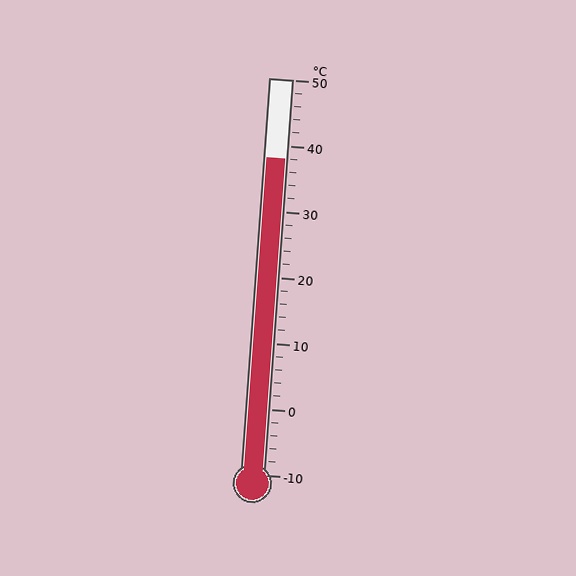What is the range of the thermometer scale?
The thermometer scale ranges from -10°C to 50°C.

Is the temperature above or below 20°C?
The temperature is above 20°C.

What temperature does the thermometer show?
The thermometer shows approximately 38°C.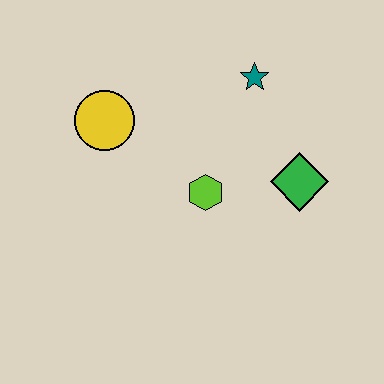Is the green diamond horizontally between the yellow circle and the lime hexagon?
No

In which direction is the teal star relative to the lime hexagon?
The teal star is above the lime hexagon.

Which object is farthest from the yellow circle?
The green diamond is farthest from the yellow circle.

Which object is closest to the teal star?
The green diamond is closest to the teal star.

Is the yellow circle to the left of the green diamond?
Yes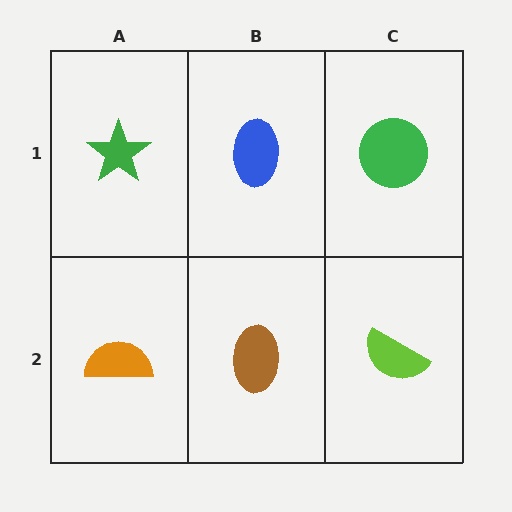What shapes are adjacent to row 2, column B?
A blue ellipse (row 1, column B), an orange semicircle (row 2, column A), a lime semicircle (row 2, column C).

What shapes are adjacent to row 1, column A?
An orange semicircle (row 2, column A), a blue ellipse (row 1, column B).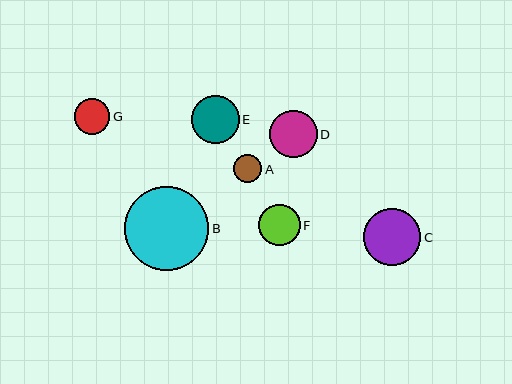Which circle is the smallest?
Circle A is the smallest with a size of approximately 28 pixels.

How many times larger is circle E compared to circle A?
Circle E is approximately 1.7 times the size of circle A.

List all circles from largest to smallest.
From largest to smallest: B, C, E, D, F, G, A.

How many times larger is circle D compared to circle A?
Circle D is approximately 1.7 times the size of circle A.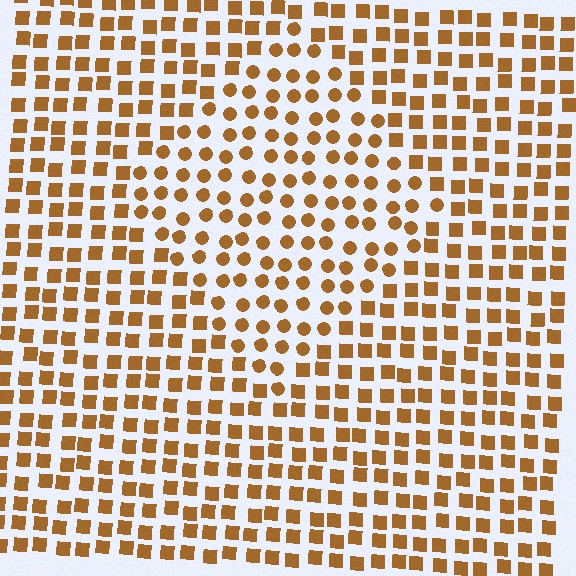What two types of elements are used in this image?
The image uses circles inside the diamond region and squares outside it.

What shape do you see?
I see a diamond.